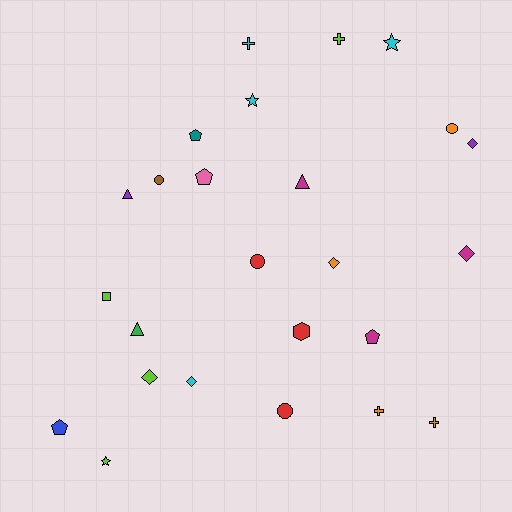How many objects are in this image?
There are 25 objects.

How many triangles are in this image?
There are 3 triangles.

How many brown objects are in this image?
There is 1 brown object.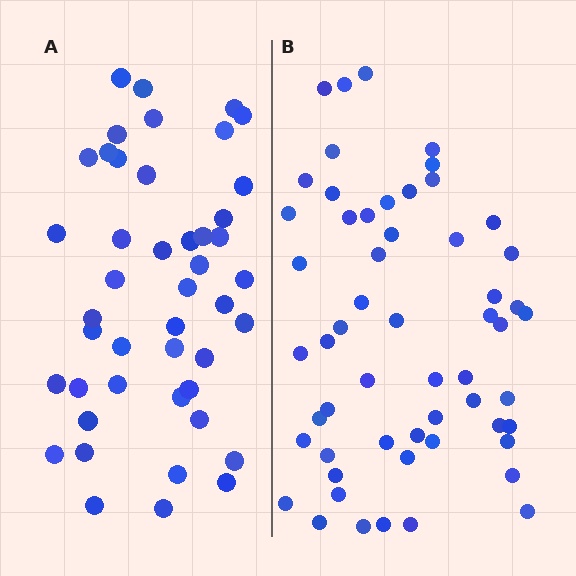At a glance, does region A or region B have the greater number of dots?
Region B (the right region) has more dots.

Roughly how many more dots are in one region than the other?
Region B has roughly 12 or so more dots than region A.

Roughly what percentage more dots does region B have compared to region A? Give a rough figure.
About 25% more.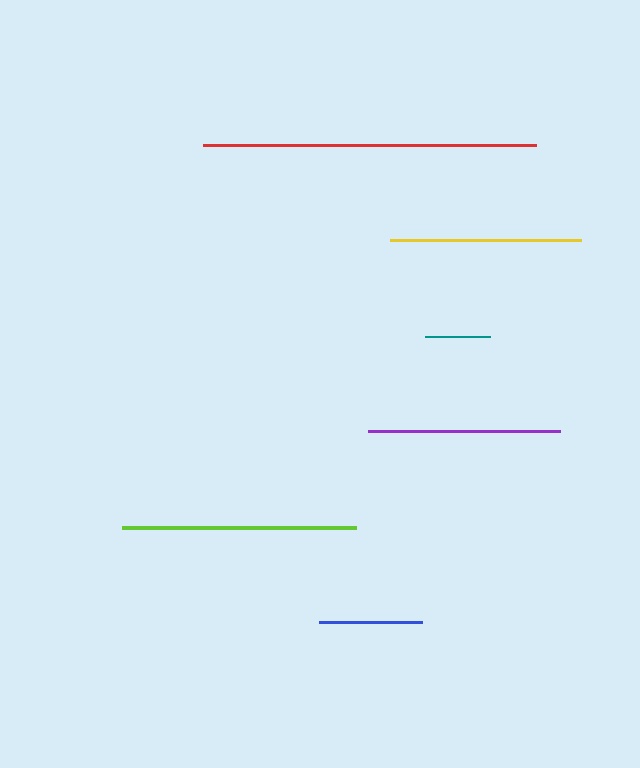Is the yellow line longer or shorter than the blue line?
The yellow line is longer than the blue line.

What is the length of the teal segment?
The teal segment is approximately 65 pixels long.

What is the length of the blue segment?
The blue segment is approximately 104 pixels long.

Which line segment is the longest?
The red line is the longest at approximately 333 pixels.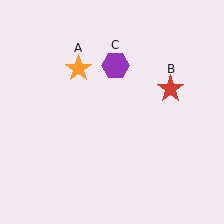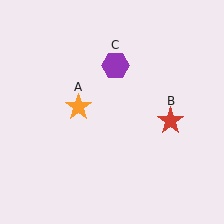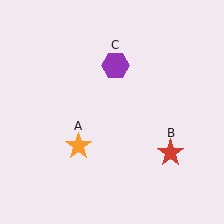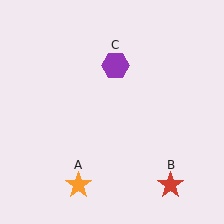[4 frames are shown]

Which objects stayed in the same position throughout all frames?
Purple hexagon (object C) remained stationary.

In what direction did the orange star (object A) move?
The orange star (object A) moved down.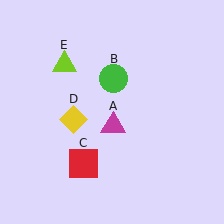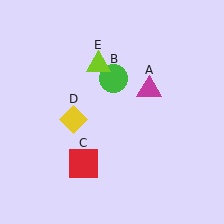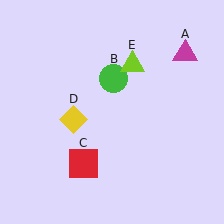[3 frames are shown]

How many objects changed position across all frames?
2 objects changed position: magenta triangle (object A), lime triangle (object E).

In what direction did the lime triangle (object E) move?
The lime triangle (object E) moved right.